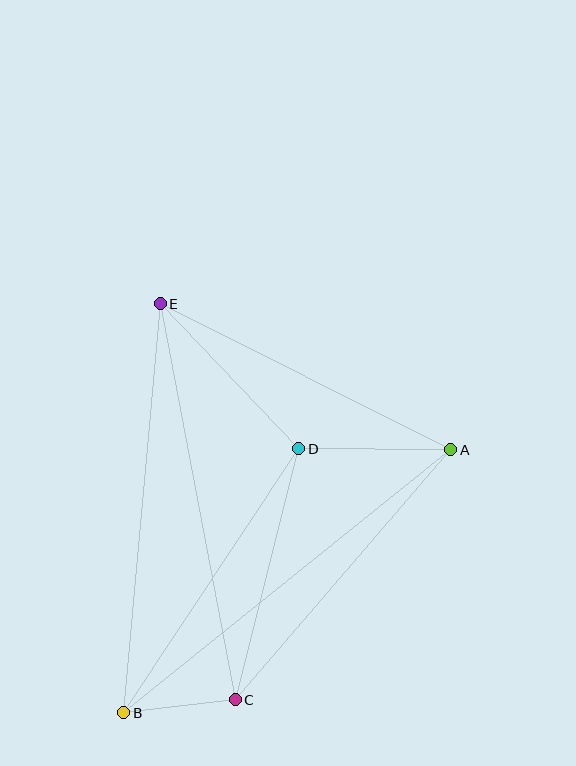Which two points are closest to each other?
Points B and C are closest to each other.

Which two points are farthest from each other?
Points A and B are farthest from each other.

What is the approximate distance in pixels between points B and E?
The distance between B and E is approximately 410 pixels.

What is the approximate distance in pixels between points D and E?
The distance between D and E is approximately 201 pixels.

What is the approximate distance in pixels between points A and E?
The distance between A and E is approximately 325 pixels.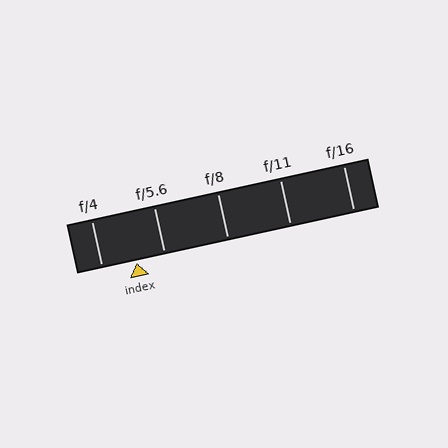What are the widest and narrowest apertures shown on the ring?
The widest aperture shown is f/4 and the narrowest is f/16.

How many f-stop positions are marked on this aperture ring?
There are 5 f-stop positions marked.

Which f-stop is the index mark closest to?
The index mark is closest to f/5.6.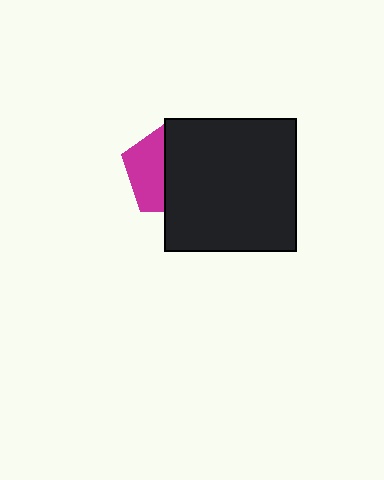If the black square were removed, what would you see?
You would see the complete magenta pentagon.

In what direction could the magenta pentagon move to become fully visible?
The magenta pentagon could move left. That would shift it out from behind the black square entirely.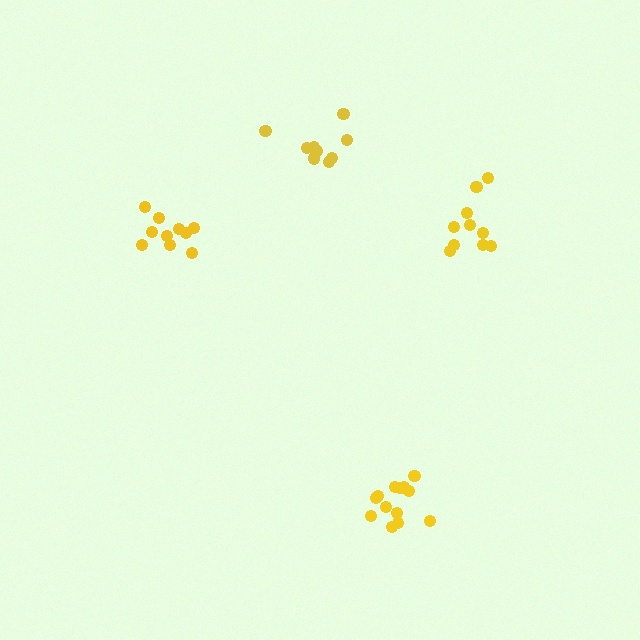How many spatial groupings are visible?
There are 4 spatial groupings.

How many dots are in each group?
Group 1: 10 dots, Group 2: 9 dots, Group 3: 10 dots, Group 4: 13 dots (42 total).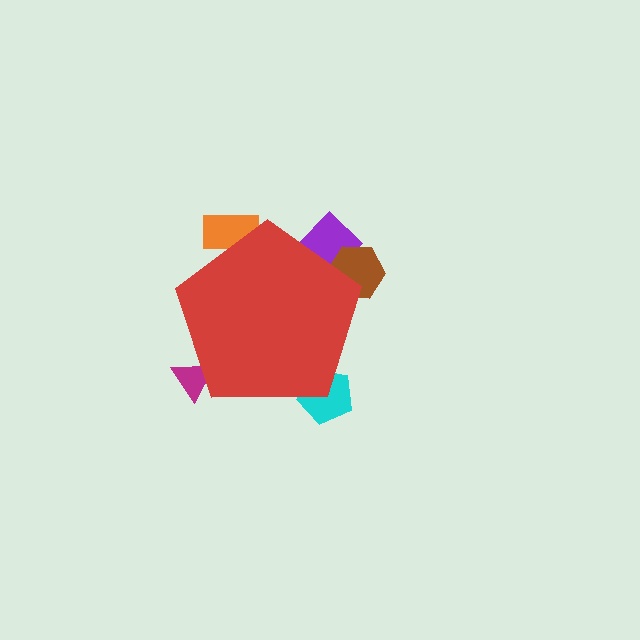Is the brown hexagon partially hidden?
Yes, the brown hexagon is partially hidden behind the red pentagon.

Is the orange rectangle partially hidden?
Yes, the orange rectangle is partially hidden behind the red pentagon.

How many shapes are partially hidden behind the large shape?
5 shapes are partially hidden.